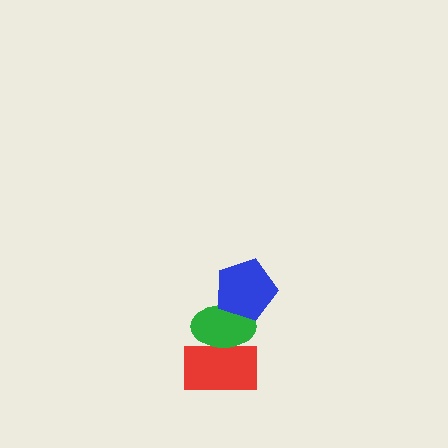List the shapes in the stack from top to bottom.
From top to bottom: the blue pentagon, the green ellipse, the red rectangle.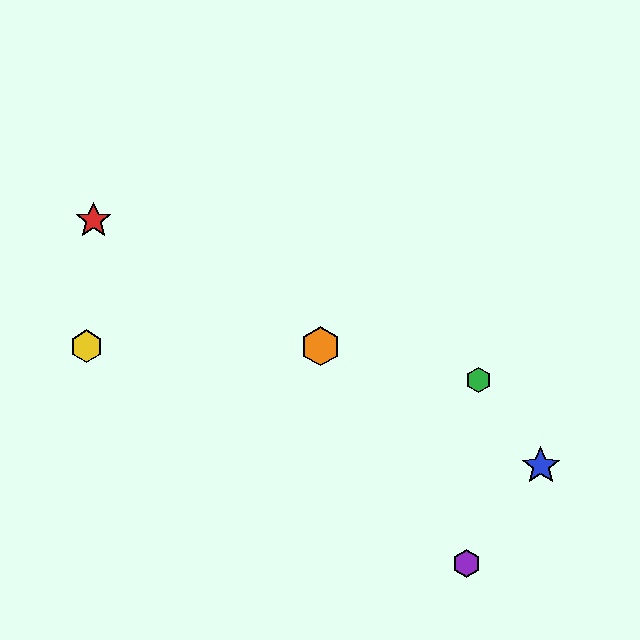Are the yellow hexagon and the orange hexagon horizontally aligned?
Yes, both are at y≈346.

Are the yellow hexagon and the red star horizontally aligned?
No, the yellow hexagon is at y≈346 and the red star is at y≈220.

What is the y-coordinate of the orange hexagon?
The orange hexagon is at y≈346.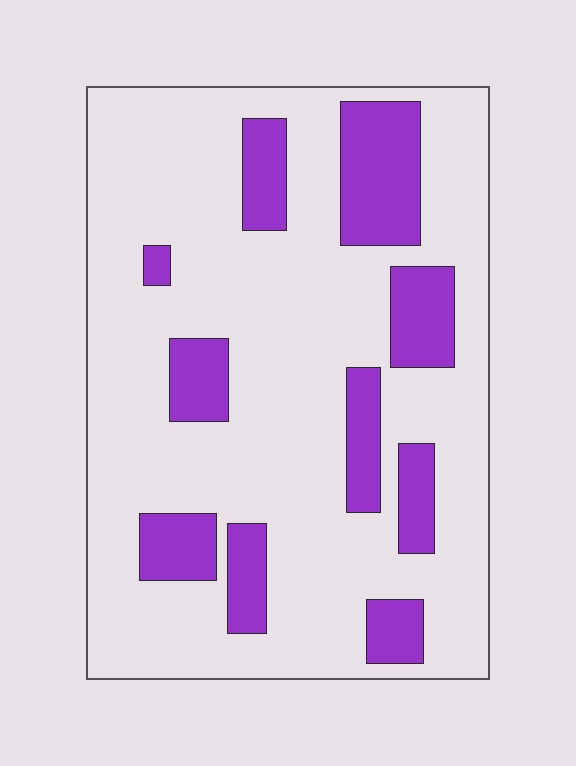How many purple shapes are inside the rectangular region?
10.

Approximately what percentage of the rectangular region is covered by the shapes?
Approximately 20%.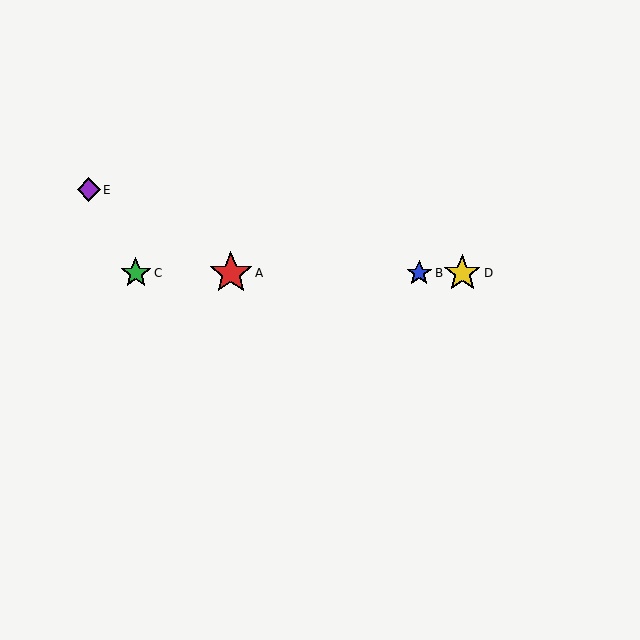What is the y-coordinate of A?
Object A is at y≈273.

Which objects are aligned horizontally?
Objects A, B, C, D are aligned horizontally.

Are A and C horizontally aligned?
Yes, both are at y≈273.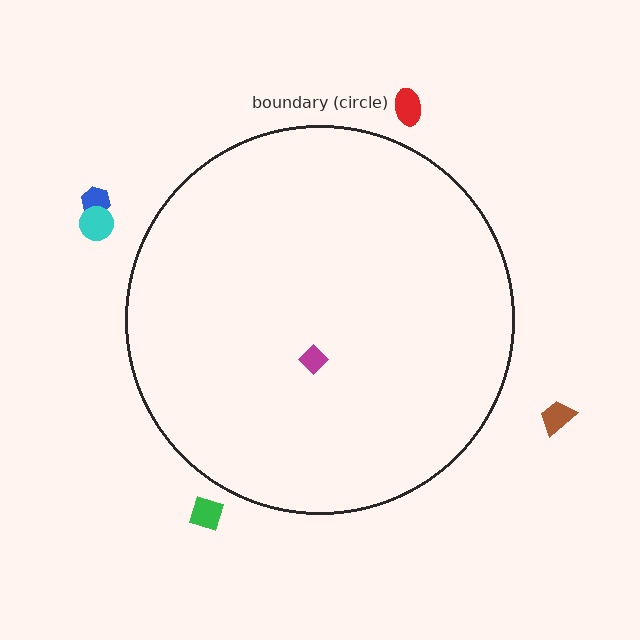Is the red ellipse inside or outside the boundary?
Outside.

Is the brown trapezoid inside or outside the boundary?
Outside.